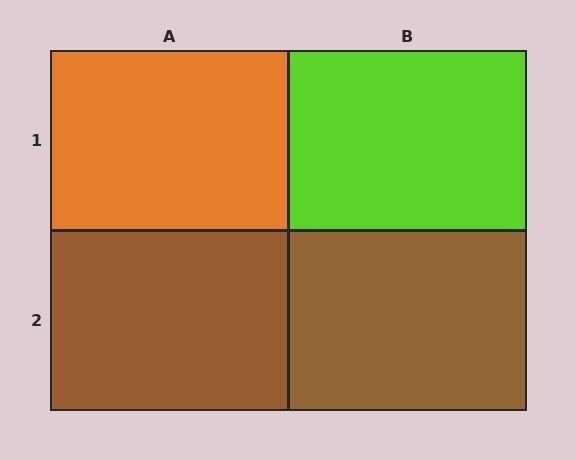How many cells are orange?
1 cell is orange.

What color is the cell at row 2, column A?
Brown.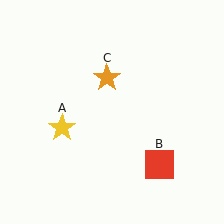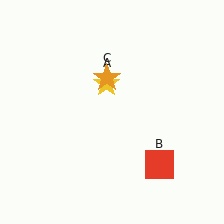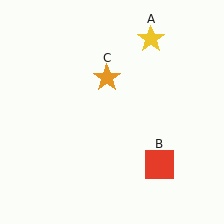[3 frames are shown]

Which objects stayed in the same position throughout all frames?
Red square (object B) and orange star (object C) remained stationary.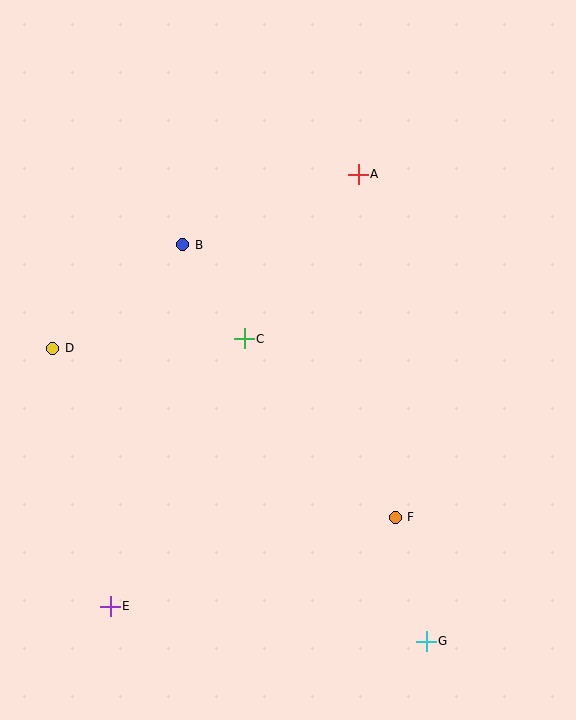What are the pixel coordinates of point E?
Point E is at (110, 606).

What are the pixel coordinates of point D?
Point D is at (53, 348).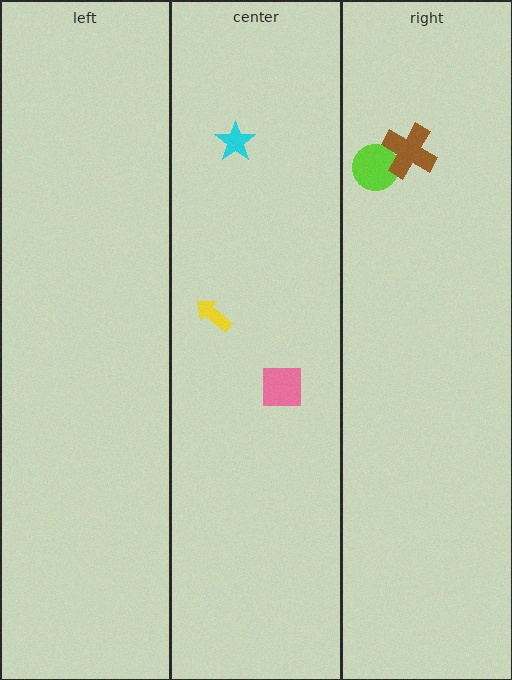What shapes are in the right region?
The lime circle, the brown cross.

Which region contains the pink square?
The center region.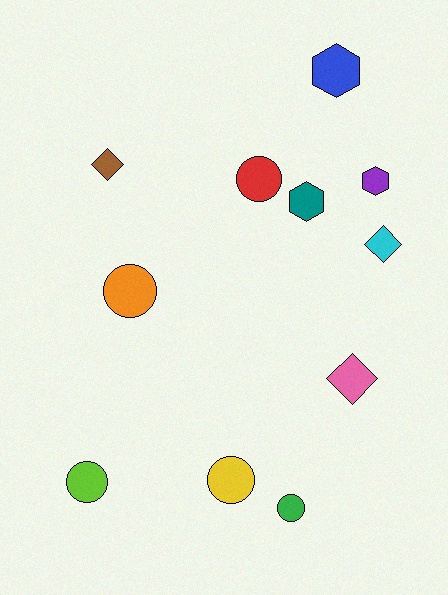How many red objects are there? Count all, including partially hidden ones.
There is 1 red object.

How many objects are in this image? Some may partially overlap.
There are 11 objects.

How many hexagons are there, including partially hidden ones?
There are 3 hexagons.